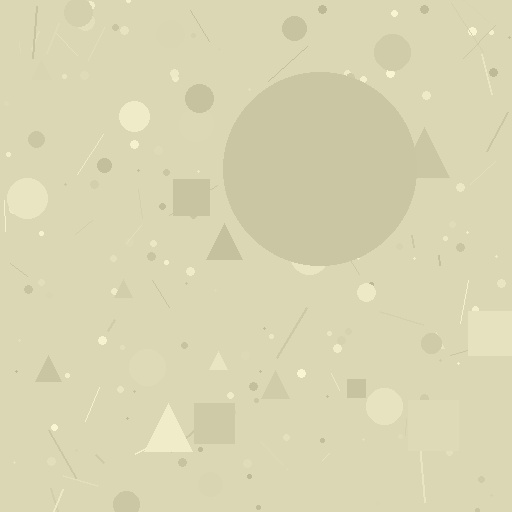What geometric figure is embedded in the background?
A circle is embedded in the background.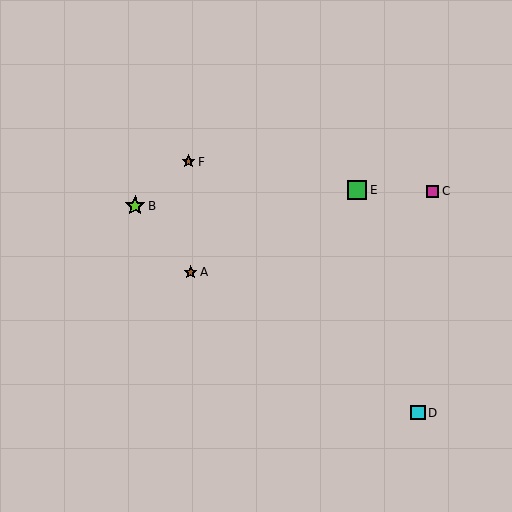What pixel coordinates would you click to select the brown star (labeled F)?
Click at (189, 162) to select the brown star F.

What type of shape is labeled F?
Shape F is a brown star.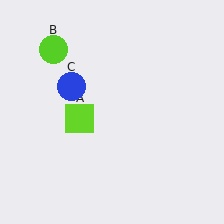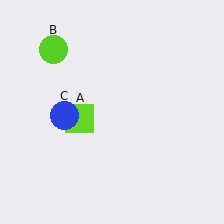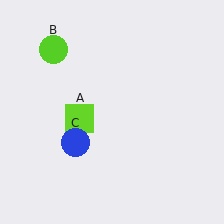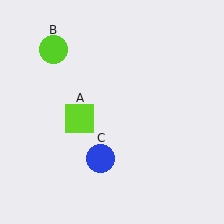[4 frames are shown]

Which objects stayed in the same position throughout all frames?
Lime square (object A) and lime circle (object B) remained stationary.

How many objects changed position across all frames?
1 object changed position: blue circle (object C).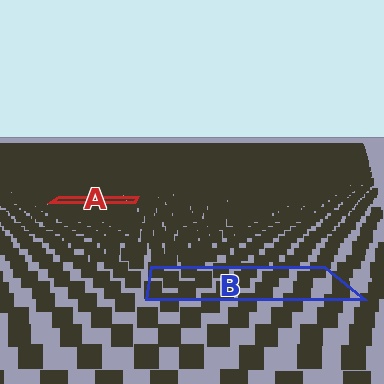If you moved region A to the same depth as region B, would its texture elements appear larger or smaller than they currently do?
They would appear larger. At a closer depth, the same texture elements are projected at a bigger on-screen size.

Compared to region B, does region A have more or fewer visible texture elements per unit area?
Region A has more texture elements per unit area — they are packed more densely because it is farther away.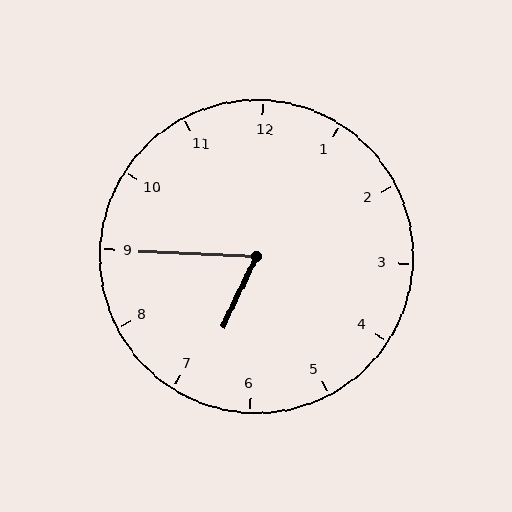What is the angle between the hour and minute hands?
Approximately 68 degrees.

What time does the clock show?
6:45.